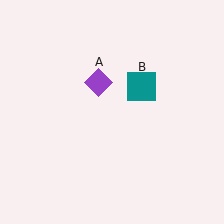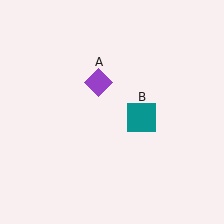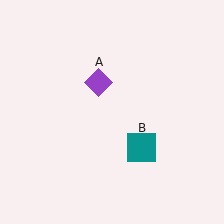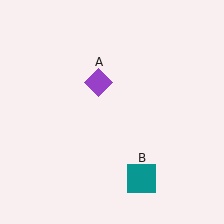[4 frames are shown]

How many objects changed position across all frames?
1 object changed position: teal square (object B).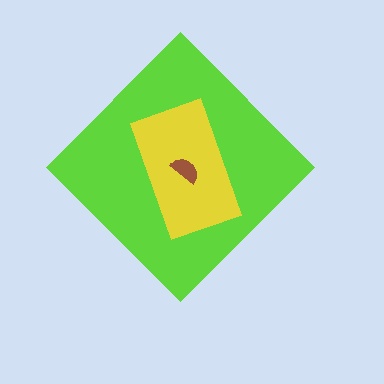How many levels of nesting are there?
3.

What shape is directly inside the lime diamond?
The yellow rectangle.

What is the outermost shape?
The lime diamond.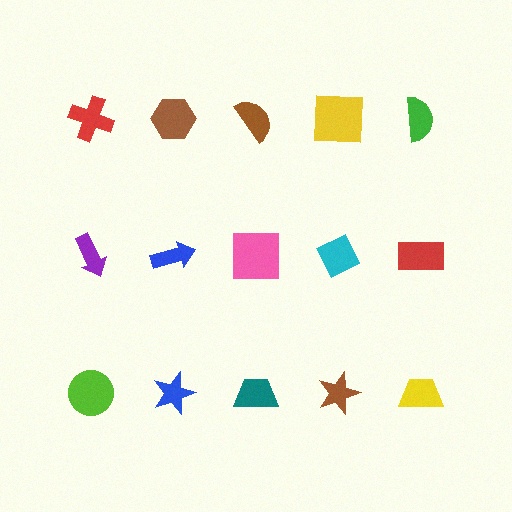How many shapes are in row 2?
5 shapes.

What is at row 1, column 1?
A red cross.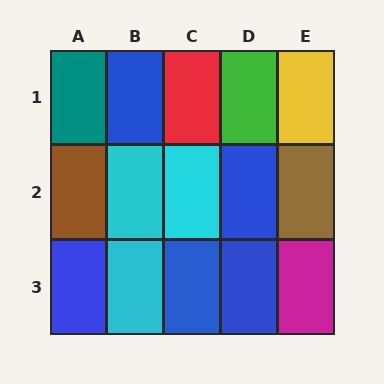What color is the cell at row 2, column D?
Blue.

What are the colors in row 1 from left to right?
Teal, blue, red, green, yellow.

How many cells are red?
1 cell is red.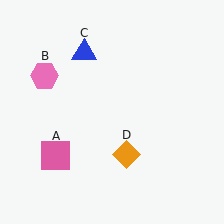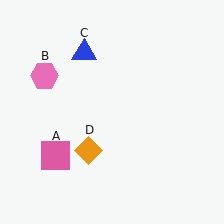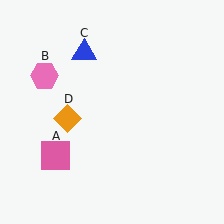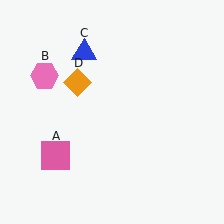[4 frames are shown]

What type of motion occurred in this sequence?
The orange diamond (object D) rotated clockwise around the center of the scene.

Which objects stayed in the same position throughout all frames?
Pink square (object A) and pink hexagon (object B) and blue triangle (object C) remained stationary.